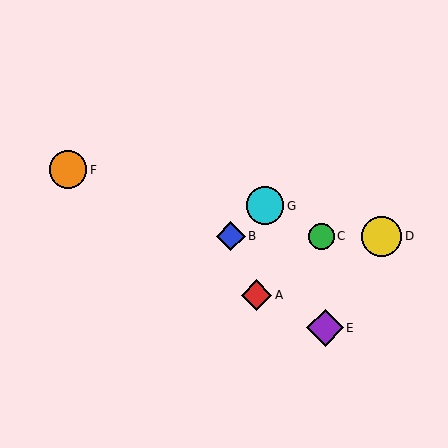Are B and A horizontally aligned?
No, B is at y≈236 and A is at y≈295.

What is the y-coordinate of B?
Object B is at y≈236.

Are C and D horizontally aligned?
Yes, both are at y≈236.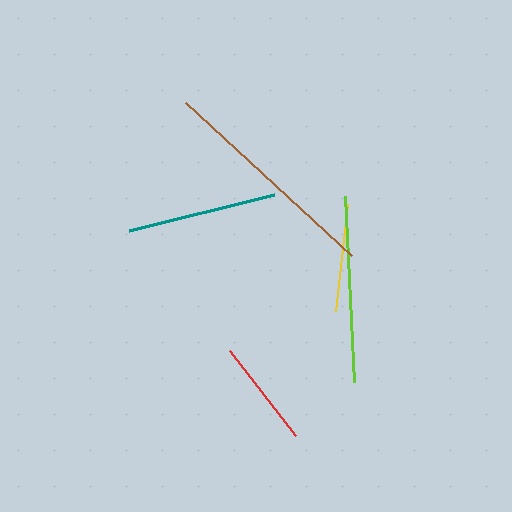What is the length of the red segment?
The red segment is approximately 108 pixels long.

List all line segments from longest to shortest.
From longest to shortest: brown, lime, teal, red, yellow.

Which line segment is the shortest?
The yellow line is the shortest at approximately 107 pixels.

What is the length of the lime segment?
The lime segment is approximately 187 pixels long.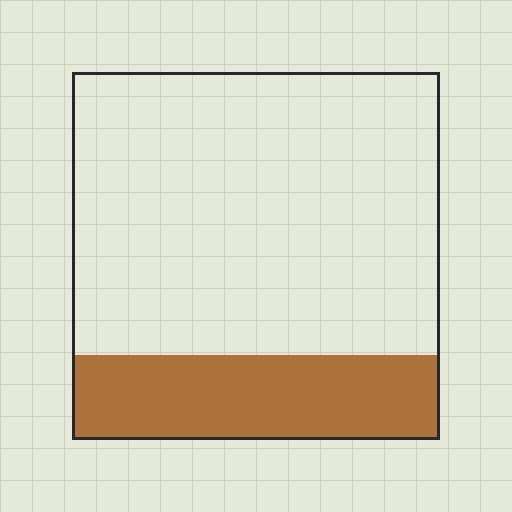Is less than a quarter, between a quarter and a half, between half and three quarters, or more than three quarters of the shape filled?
Less than a quarter.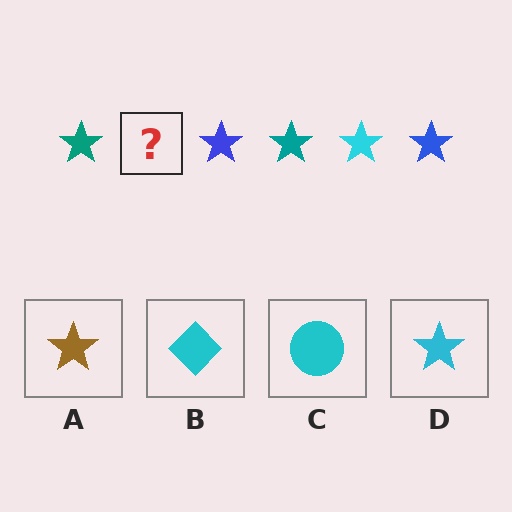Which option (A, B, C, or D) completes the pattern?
D.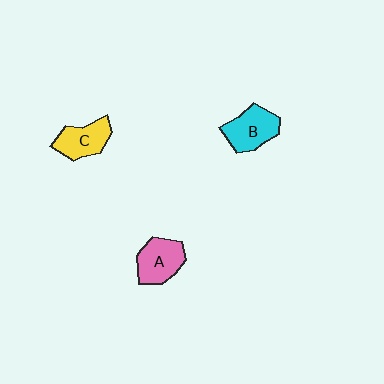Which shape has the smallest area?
Shape C (yellow).